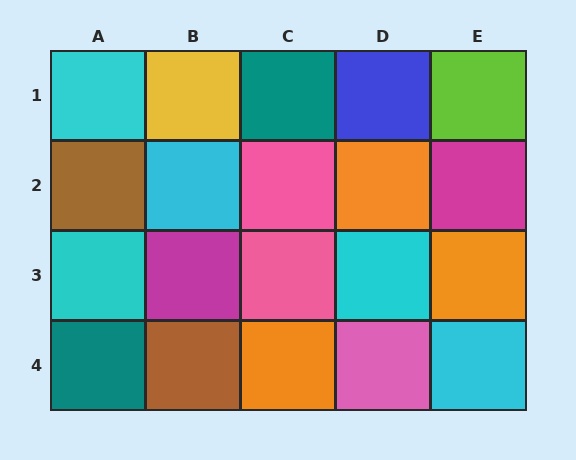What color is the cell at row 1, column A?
Cyan.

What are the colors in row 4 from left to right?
Teal, brown, orange, pink, cyan.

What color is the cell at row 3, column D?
Cyan.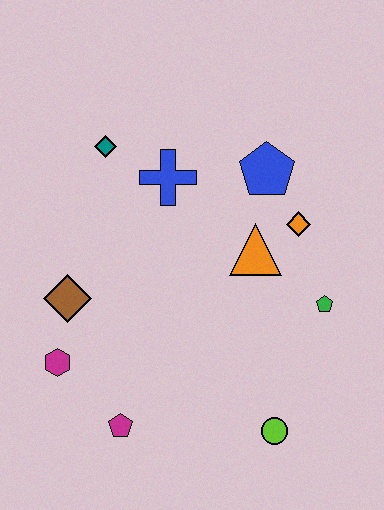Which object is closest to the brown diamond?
The magenta hexagon is closest to the brown diamond.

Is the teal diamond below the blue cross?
No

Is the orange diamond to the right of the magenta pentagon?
Yes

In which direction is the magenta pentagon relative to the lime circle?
The magenta pentagon is to the left of the lime circle.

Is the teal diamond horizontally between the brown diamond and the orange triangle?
Yes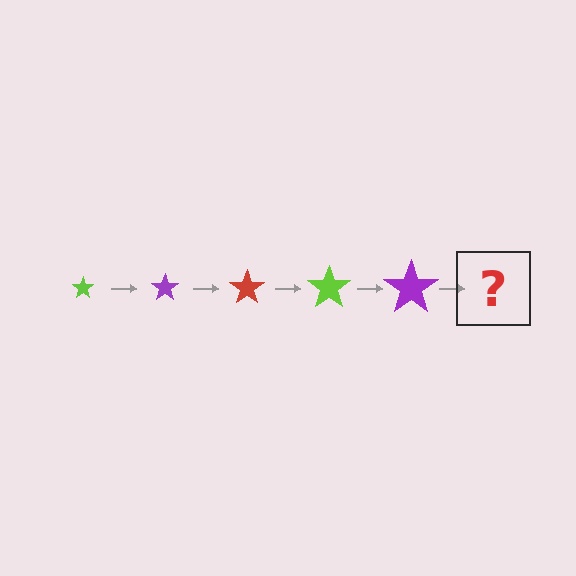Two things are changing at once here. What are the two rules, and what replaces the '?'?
The two rules are that the star grows larger each step and the color cycles through lime, purple, and red. The '?' should be a red star, larger than the previous one.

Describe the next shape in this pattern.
It should be a red star, larger than the previous one.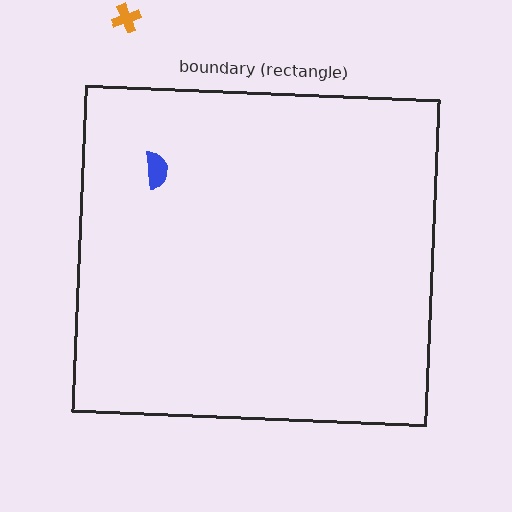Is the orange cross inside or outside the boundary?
Outside.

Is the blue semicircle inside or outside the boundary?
Inside.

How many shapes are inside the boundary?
1 inside, 1 outside.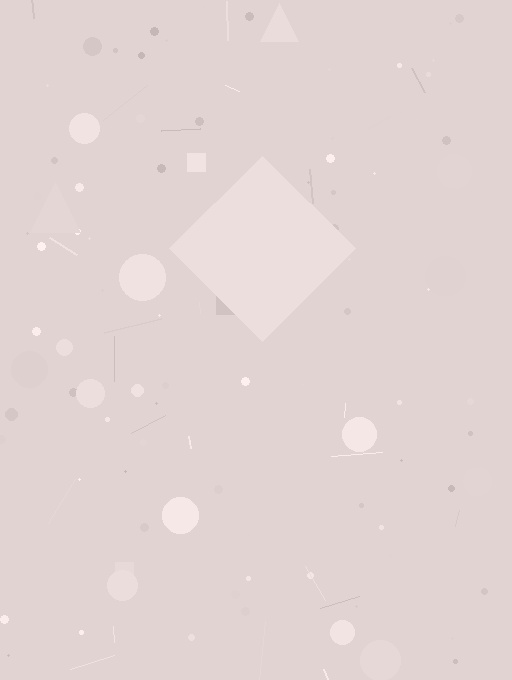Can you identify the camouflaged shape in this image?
The camouflaged shape is a diamond.